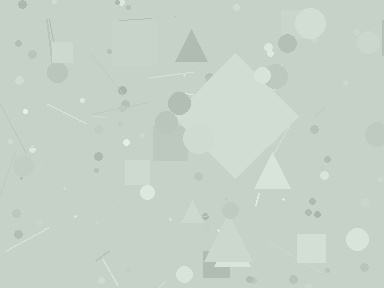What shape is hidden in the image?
A diamond is hidden in the image.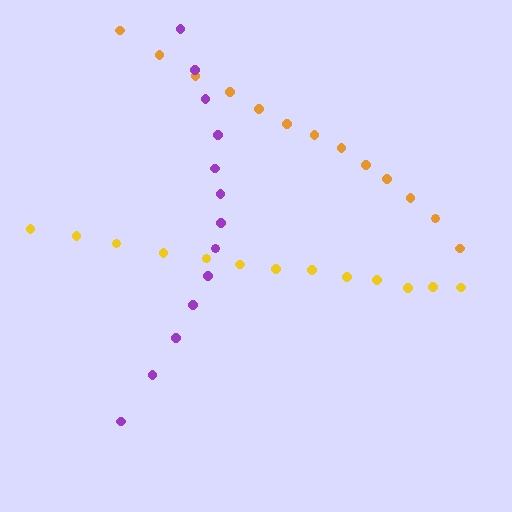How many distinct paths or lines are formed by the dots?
There are 3 distinct paths.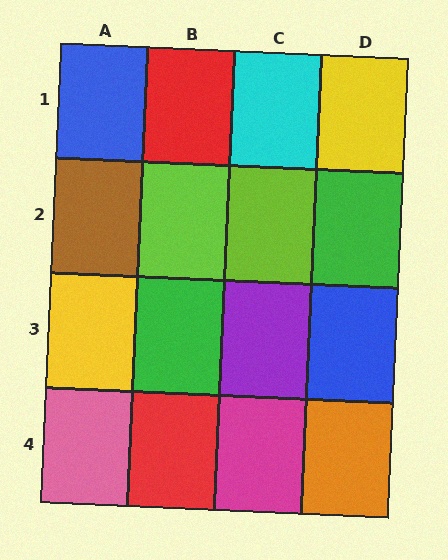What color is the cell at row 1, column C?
Cyan.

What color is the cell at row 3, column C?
Purple.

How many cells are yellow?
2 cells are yellow.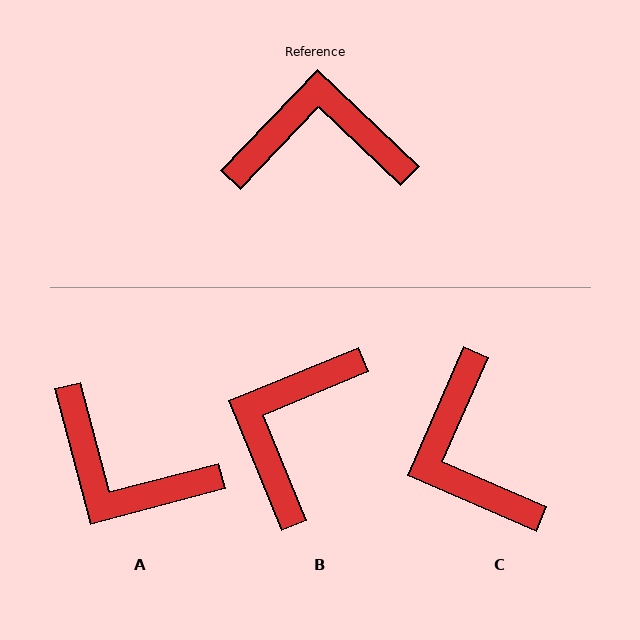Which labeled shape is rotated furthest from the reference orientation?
A, about 149 degrees away.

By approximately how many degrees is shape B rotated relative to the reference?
Approximately 66 degrees counter-clockwise.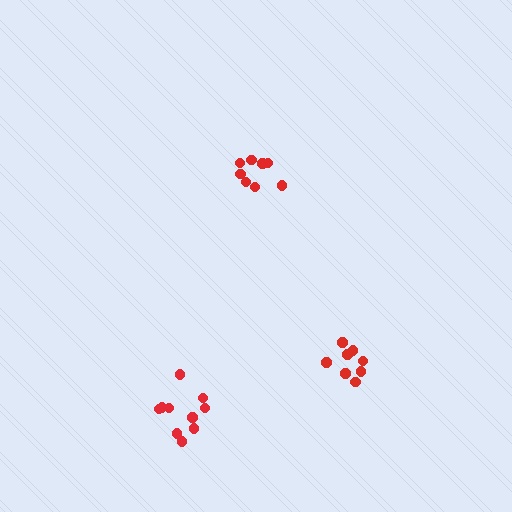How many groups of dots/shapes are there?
There are 3 groups.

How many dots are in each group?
Group 1: 10 dots, Group 2: 8 dots, Group 3: 8 dots (26 total).